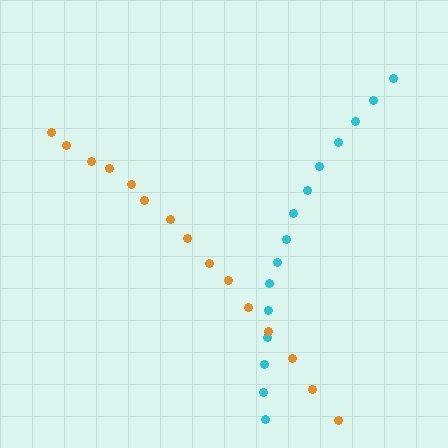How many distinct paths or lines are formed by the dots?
There are 2 distinct paths.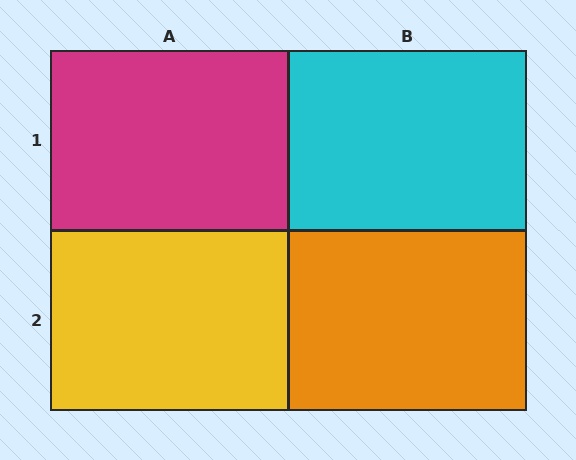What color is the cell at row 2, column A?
Yellow.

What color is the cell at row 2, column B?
Orange.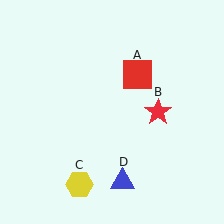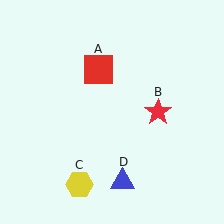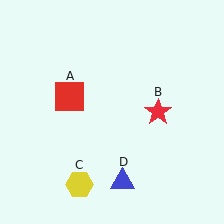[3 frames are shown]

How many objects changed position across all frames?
1 object changed position: red square (object A).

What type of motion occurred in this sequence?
The red square (object A) rotated counterclockwise around the center of the scene.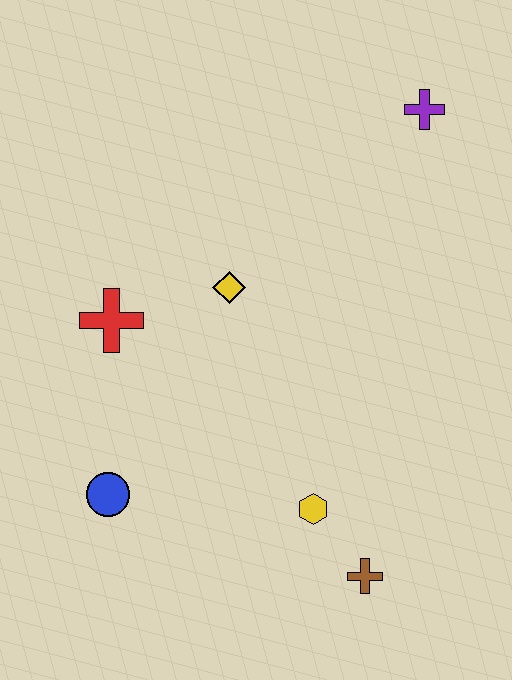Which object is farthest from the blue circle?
The purple cross is farthest from the blue circle.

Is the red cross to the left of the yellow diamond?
Yes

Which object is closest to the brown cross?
The yellow hexagon is closest to the brown cross.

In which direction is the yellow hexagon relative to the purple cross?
The yellow hexagon is below the purple cross.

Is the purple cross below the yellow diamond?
No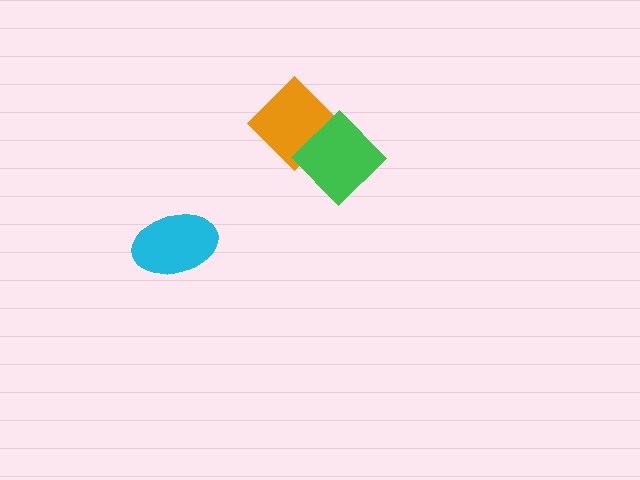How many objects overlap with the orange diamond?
1 object overlaps with the orange diamond.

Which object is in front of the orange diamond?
The green diamond is in front of the orange diamond.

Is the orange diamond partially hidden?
Yes, it is partially covered by another shape.